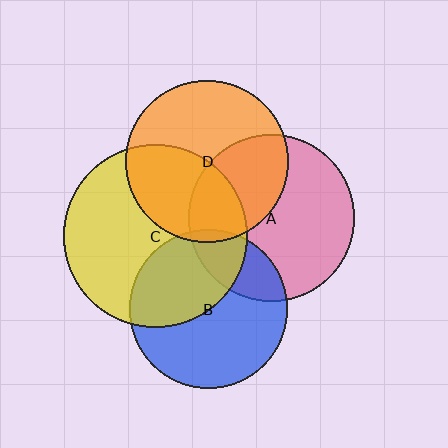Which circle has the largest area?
Circle C (yellow).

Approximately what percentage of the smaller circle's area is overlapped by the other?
Approximately 20%.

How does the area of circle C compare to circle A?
Approximately 1.2 times.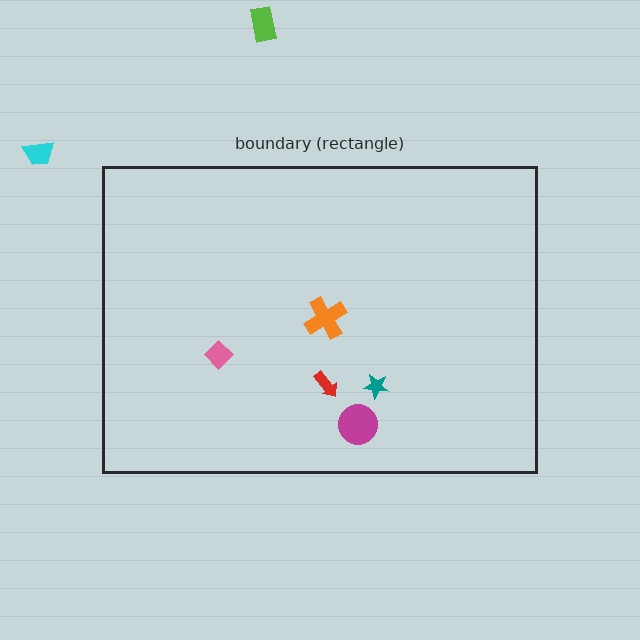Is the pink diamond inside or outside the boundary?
Inside.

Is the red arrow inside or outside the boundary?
Inside.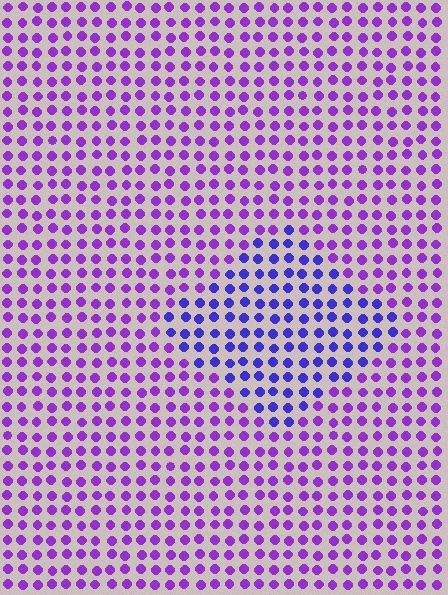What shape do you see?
I see a diamond.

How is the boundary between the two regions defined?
The boundary is defined purely by a slight shift in hue (about 34 degrees). Spacing, size, and orientation are identical on both sides.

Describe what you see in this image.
The image is filled with small purple elements in a uniform arrangement. A diamond-shaped region is visible where the elements are tinted to a slightly different hue, forming a subtle color boundary.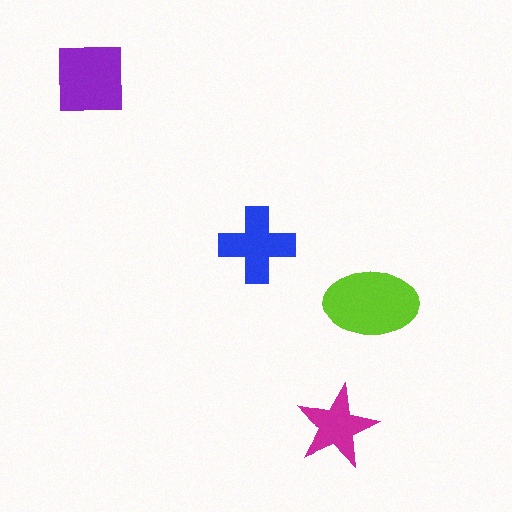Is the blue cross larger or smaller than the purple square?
Smaller.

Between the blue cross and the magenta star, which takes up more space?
The blue cross.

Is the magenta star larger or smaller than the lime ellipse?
Smaller.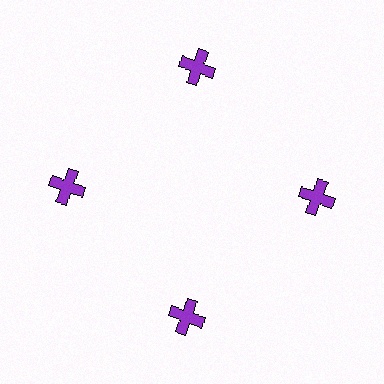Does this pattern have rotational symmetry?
Yes, this pattern has 4-fold rotational symmetry. It looks the same after rotating 90 degrees around the center.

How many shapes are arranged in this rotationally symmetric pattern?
There are 4 shapes, arranged in 4 groups of 1.